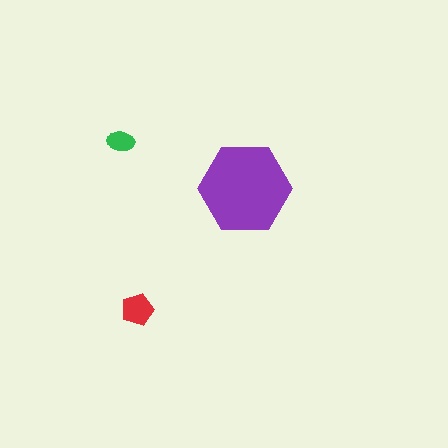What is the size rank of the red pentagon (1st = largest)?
2nd.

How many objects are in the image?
There are 3 objects in the image.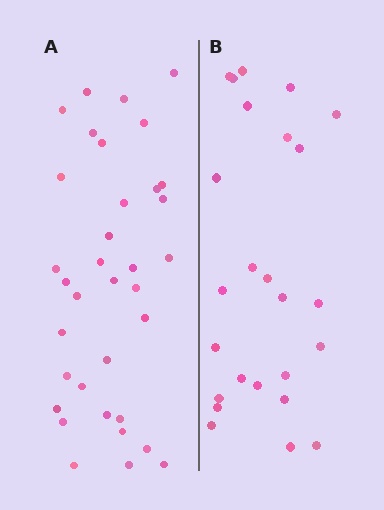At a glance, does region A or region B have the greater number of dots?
Region A (the left region) has more dots.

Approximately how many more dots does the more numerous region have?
Region A has roughly 10 or so more dots than region B.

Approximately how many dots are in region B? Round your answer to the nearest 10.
About 20 dots. (The exact count is 25, which rounds to 20.)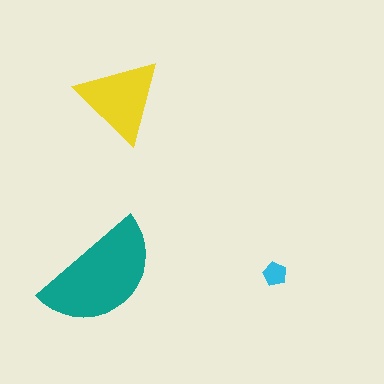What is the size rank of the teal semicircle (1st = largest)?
1st.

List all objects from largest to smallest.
The teal semicircle, the yellow triangle, the cyan pentagon.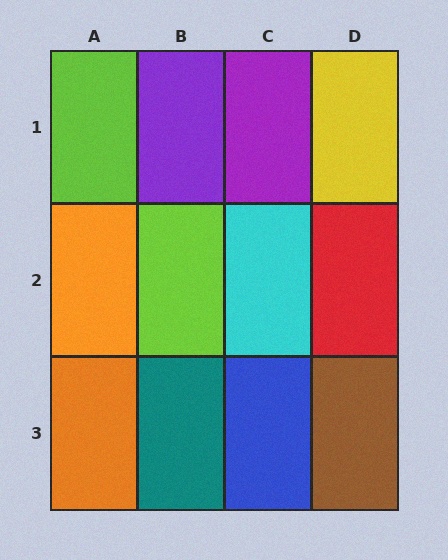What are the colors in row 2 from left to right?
Orange, lime, cyan, red.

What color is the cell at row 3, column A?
Orange.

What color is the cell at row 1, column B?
Purple.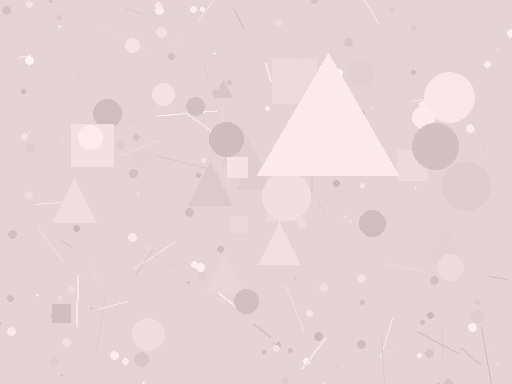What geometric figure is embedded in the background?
A triangle is embedded in the background.